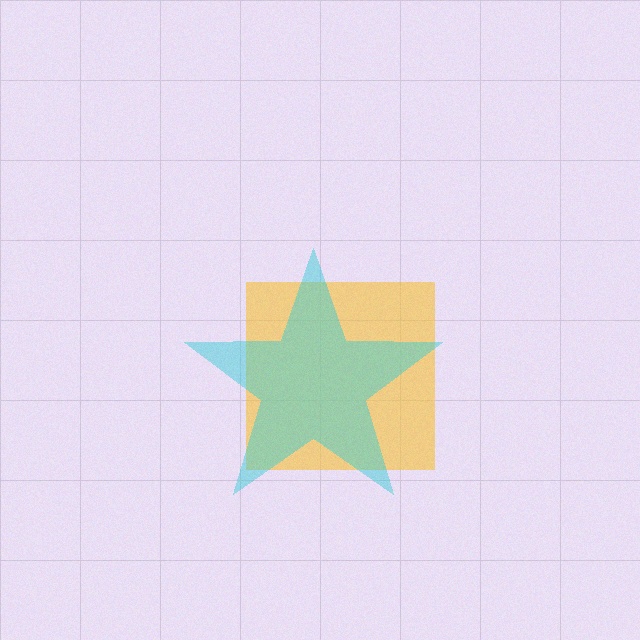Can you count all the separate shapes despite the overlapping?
Yes, there are 2 separate shapes.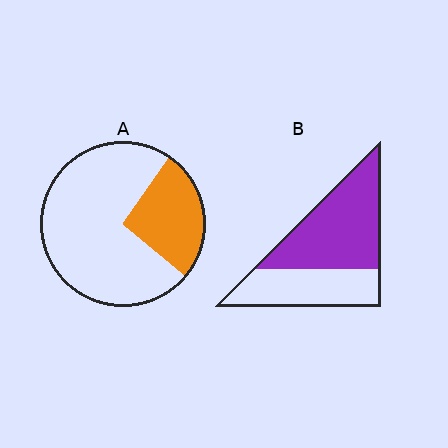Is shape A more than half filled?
No.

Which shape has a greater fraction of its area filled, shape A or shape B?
Shape B.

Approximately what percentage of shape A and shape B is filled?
A is approximately 25% and B is approximately 60%.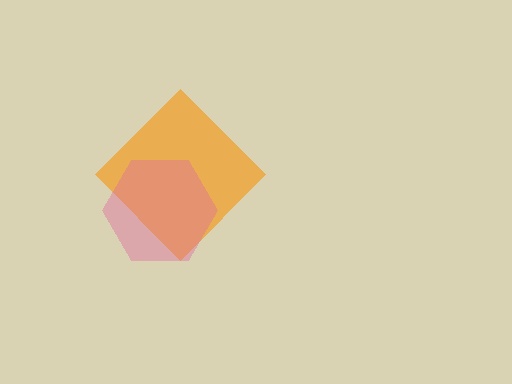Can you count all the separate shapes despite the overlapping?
Yes, there are 2 separate shapes.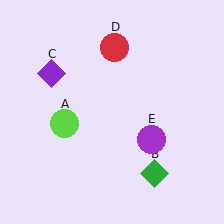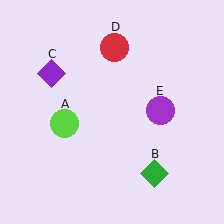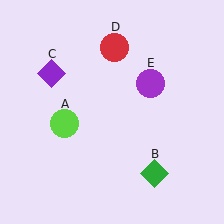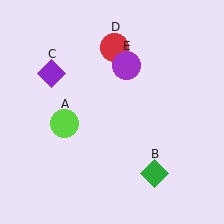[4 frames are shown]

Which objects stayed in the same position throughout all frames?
Lime circle (object A) and green diamond (object B) and purple diamond (object C) and red circle (object D) remained stationary.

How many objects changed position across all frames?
1 object changed position: purple circle (object E).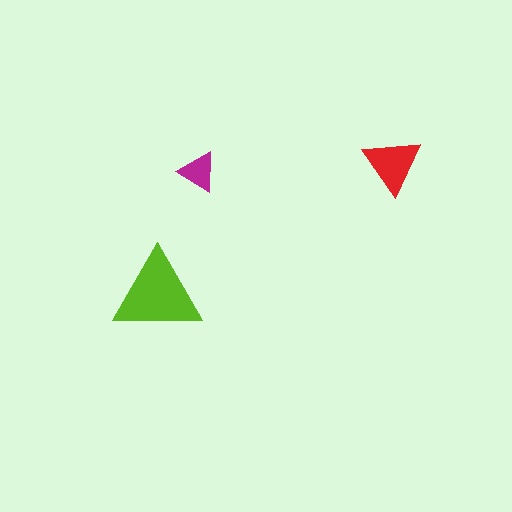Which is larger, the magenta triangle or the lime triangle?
The lime one.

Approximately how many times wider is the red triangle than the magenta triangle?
About 1.5 times wider.